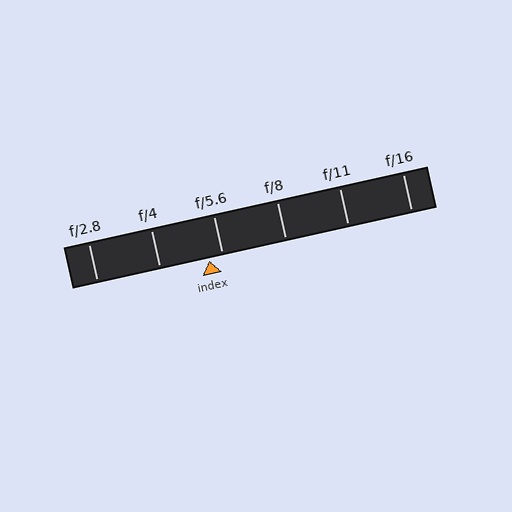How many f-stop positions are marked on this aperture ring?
There are 6 f-stop positions marked.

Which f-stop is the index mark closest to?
The index mark is closest to f/5.6.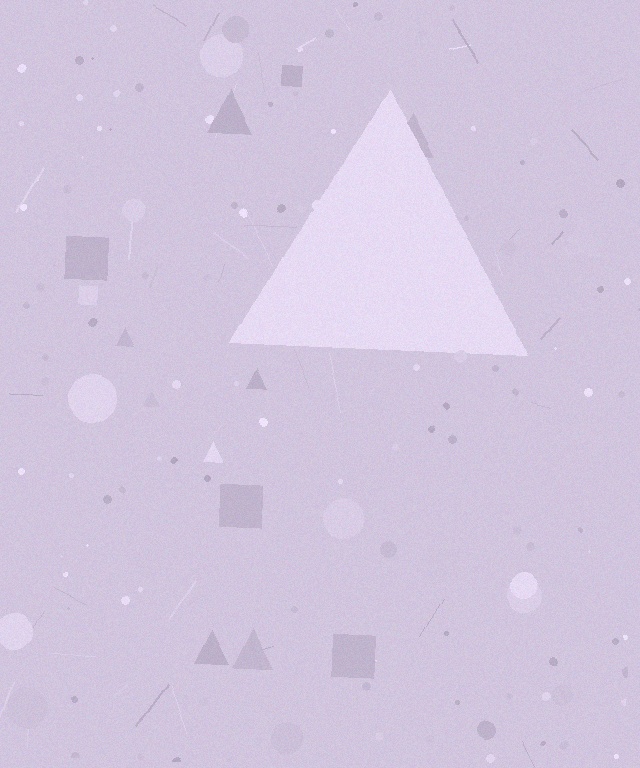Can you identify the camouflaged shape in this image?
The camouflaged shape is a triangle.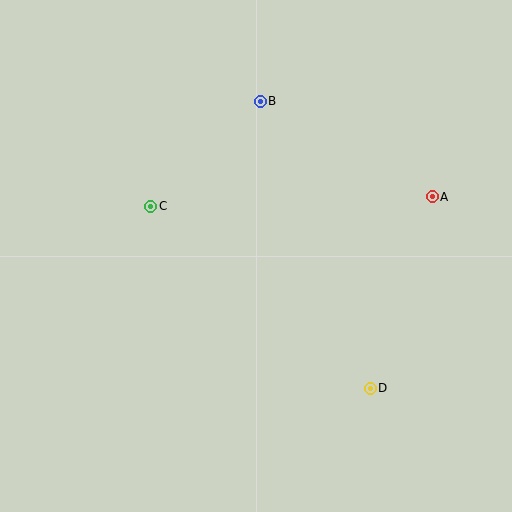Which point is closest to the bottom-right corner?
Point D is closest to the bottom-right corner.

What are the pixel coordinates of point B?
Point B is at (260, 101).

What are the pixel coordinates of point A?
Point A is at (432, 197).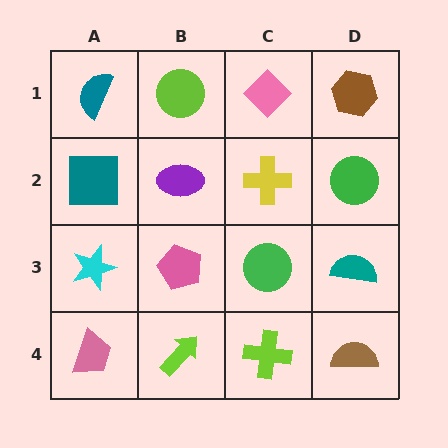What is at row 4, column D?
A brown semicircle.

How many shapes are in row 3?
4 shapes.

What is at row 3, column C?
A green circle.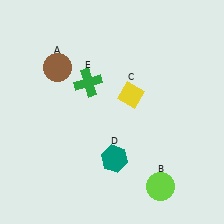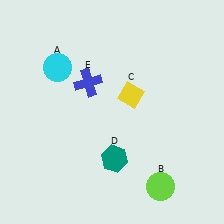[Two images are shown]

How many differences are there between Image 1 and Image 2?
There are 2 differences between the two images.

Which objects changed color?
A changed from brown to cyan. E changed from green to blue.